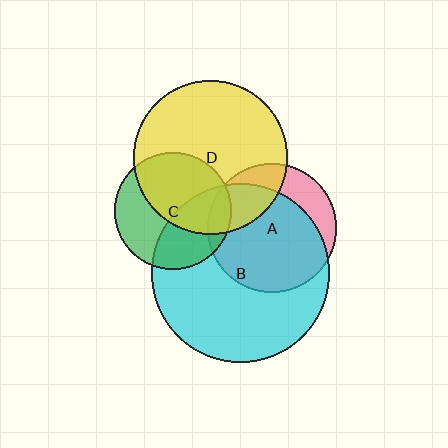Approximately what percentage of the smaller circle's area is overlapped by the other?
Approximately 10%.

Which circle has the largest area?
Circle B (cyan).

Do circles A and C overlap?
Yes.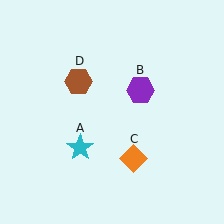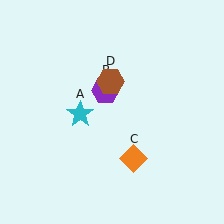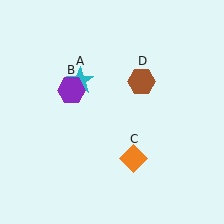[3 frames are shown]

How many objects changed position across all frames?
3 objects changed position: cyan star (object A), purple hexagon (object B), brown hexagon (object D).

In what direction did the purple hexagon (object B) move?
The purple hexagon (object B) moved left.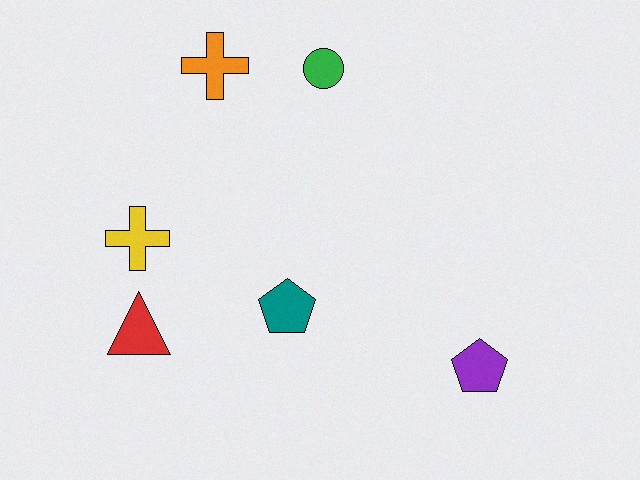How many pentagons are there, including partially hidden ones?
There are 2 pentagons.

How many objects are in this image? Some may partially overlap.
There are 6 objects.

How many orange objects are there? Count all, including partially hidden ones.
There is 1 orange object.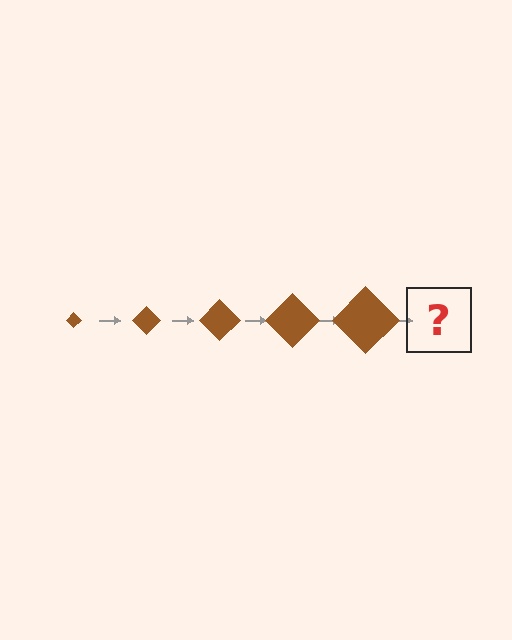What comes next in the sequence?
The next element should be a brown diamond, larger than the previous one.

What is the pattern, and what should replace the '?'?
The pattern is that the diamond gets progressively larger each step. The '?' should be a brown diamond, larger than the previous one.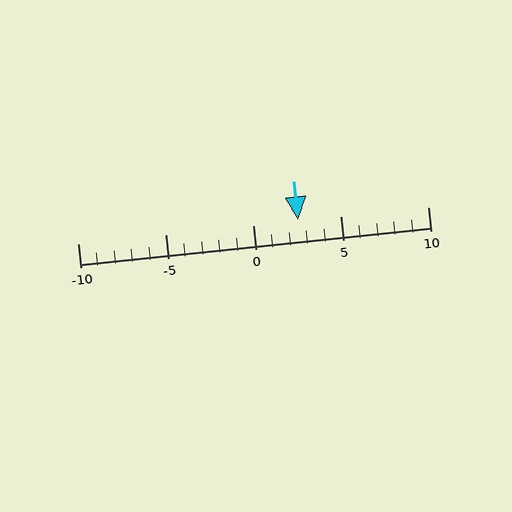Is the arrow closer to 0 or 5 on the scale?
The arrow is closer to 5.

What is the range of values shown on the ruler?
The ruler shows values from -10 to 10.